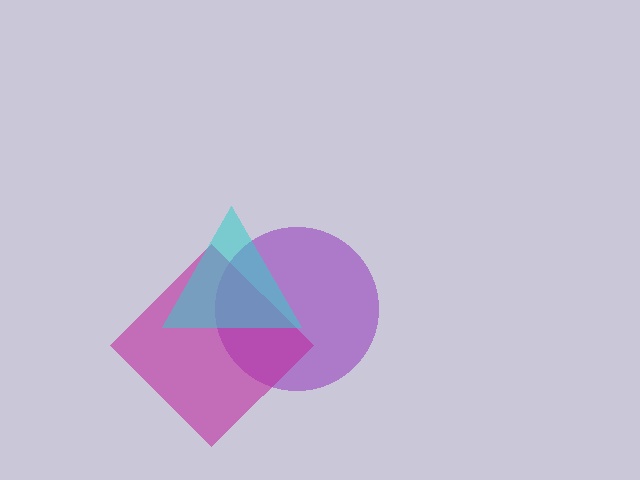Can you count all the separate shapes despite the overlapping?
Yes, there are 3 separate shapes.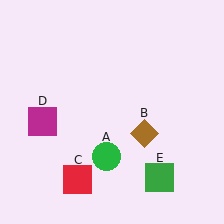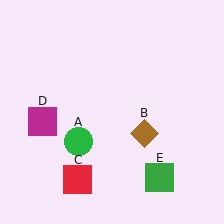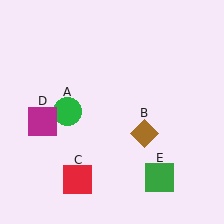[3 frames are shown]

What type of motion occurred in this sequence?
The green circle (object A) rotated clockwise around the center of the scene.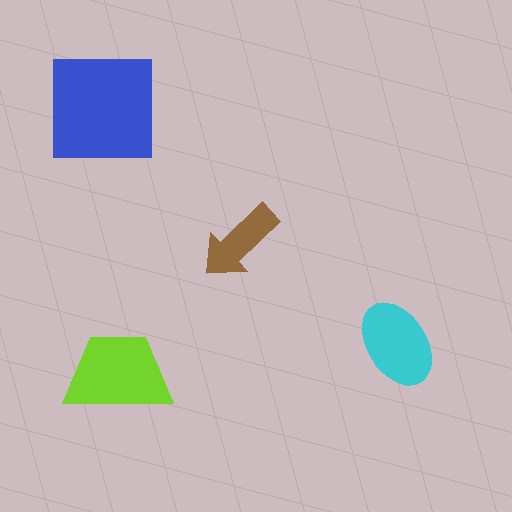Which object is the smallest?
The brown arrow.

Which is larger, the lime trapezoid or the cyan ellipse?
The lime trapezoid.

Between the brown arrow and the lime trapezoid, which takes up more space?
The lime trapezoid.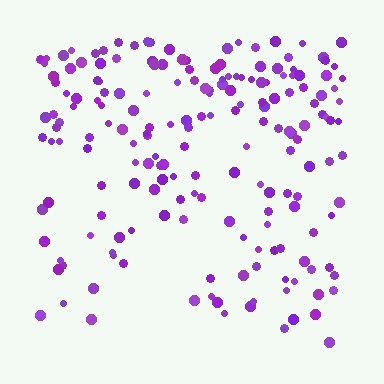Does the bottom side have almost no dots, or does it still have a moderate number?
Still a moderate number, just noticeably fewer than the top.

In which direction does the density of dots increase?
From bottom to top, with the top side densest.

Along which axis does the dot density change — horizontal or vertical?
Vertical.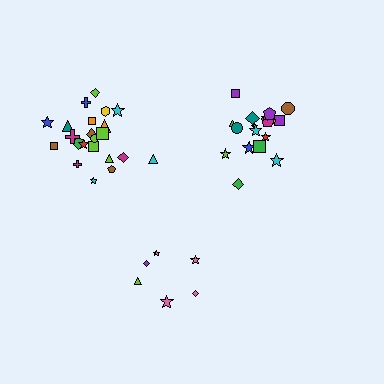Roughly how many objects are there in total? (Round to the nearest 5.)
Roughly 45 objects in total.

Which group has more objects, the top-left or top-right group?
The top-left group.